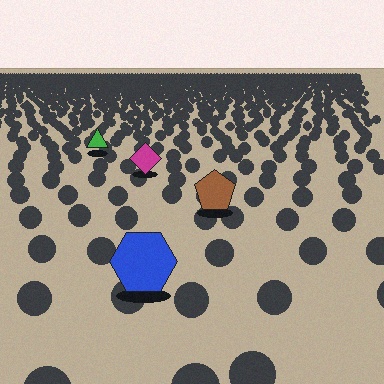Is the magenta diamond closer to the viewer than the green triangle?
Yes. The magenta diamond is closer — you can tell from the texture gradient: the ground texture is coarser near it.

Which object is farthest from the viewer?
The green triangle is farthest from the viewer. It appears smaller and the ground texture around it is denser.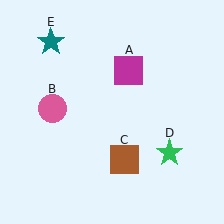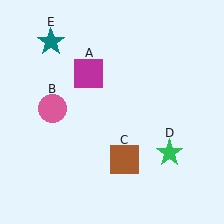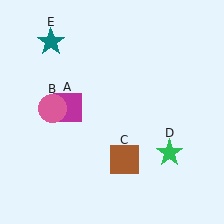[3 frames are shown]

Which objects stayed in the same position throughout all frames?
Pink circle (object B) and brown square (object C) and green star (object D) and teal star (object E) remained stationary.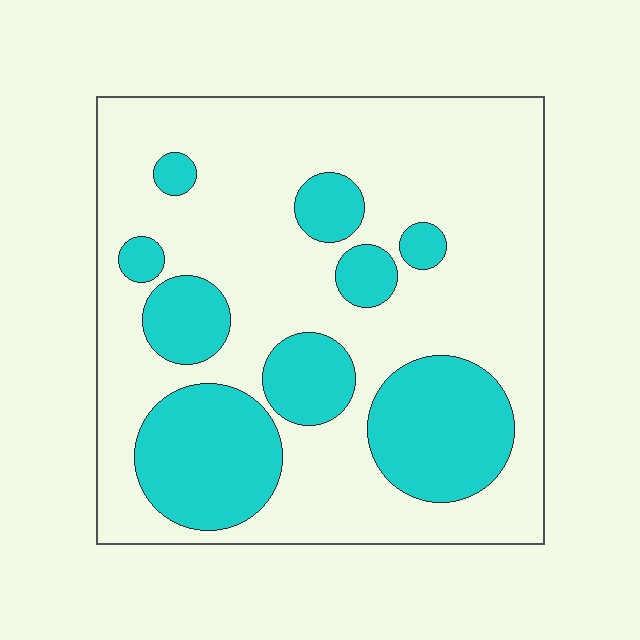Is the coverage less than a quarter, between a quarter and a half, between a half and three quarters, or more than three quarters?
Between a quarter and a half.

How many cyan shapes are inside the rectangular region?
9.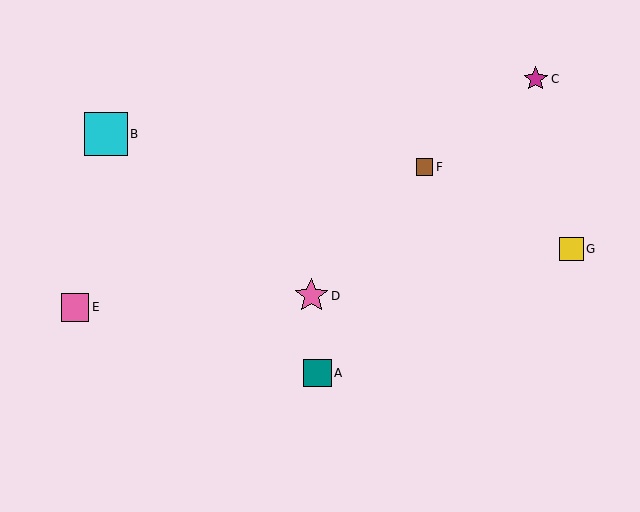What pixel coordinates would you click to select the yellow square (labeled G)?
Click at (572, 249) to select the yellow square G.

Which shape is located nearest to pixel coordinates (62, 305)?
The pink square (labeled E) at (75, 307) is nearest to that location.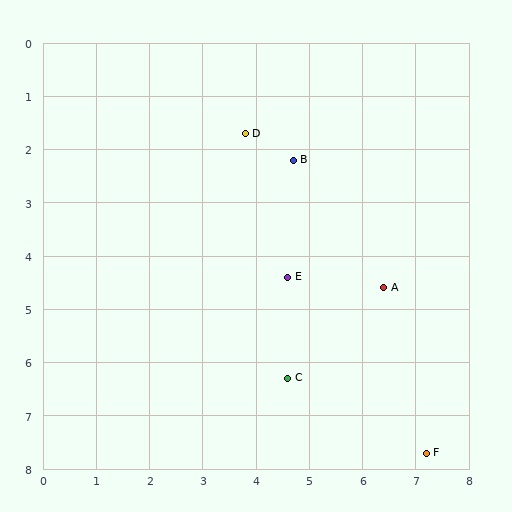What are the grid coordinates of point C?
Point C is at approximately (4.6, 6.3).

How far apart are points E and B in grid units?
Points E and B are about 2.2 grid units apart.